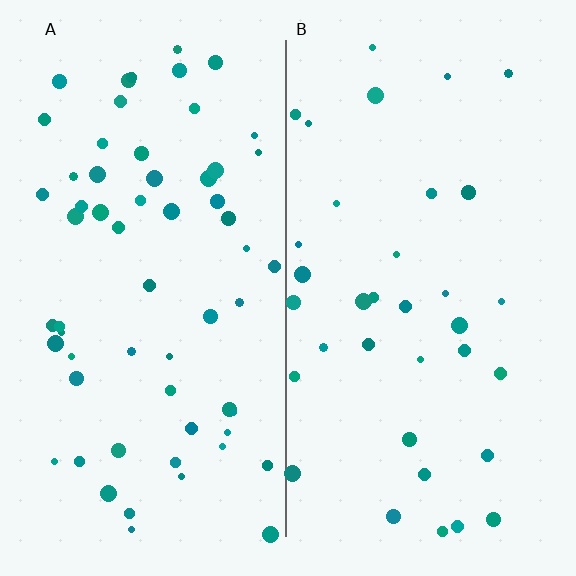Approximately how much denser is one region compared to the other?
Approximately 1.7× — region A over region B.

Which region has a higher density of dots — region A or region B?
A (the left).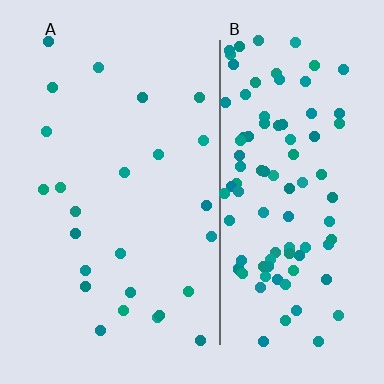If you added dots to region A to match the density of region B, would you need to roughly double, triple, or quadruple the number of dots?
Approximately quadruple.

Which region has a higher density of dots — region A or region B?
B (the right).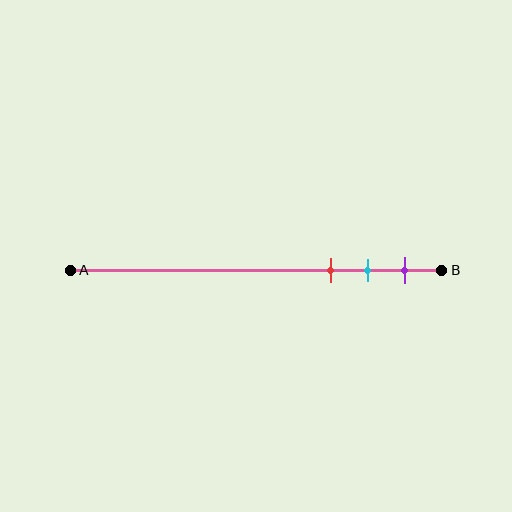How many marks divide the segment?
There are 3 marks dividing the segment.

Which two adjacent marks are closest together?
The cyan and purple marks are the closest adjacent pair.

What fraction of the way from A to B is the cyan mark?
The cyan mark is approximately 80% (0.8) of the way from A to B.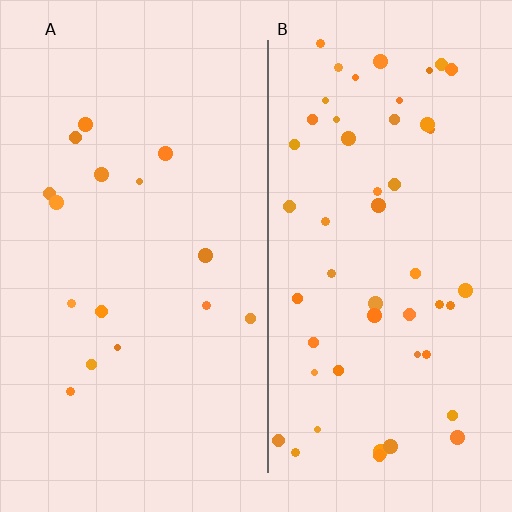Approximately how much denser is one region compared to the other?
Approximately 3.2× — region B over region A.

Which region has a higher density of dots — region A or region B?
B (the right).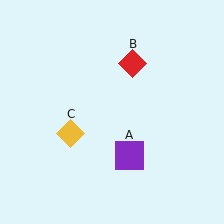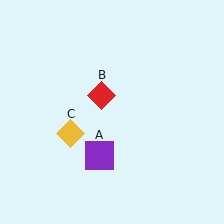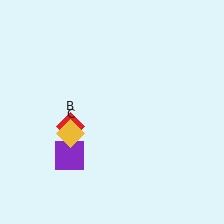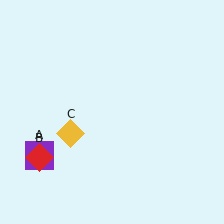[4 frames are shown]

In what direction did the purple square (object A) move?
The purple square (object A) moved left.